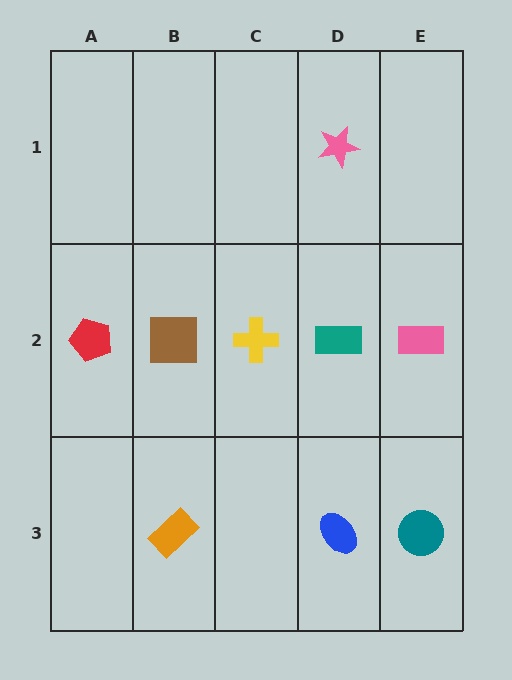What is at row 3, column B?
An orange rectangle.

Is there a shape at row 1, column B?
No, that cell is empty.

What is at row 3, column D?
A blue ellipse.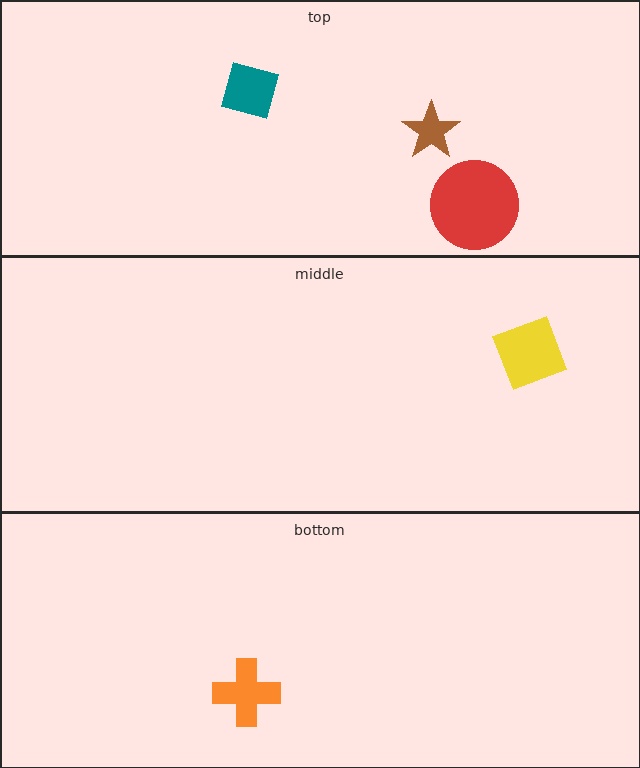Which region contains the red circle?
The top region.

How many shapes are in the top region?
3.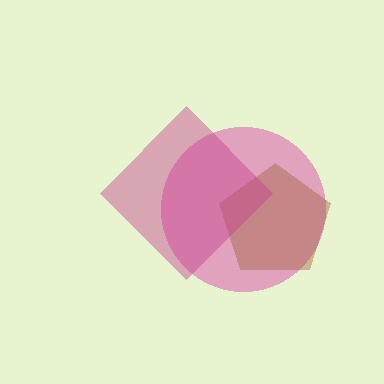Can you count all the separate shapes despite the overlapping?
Yes, there are 3 separate shapes.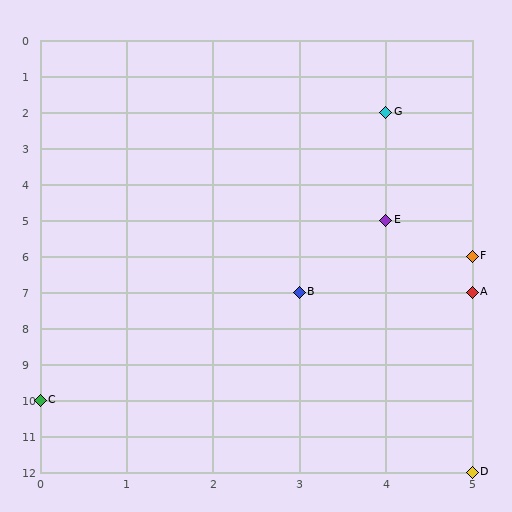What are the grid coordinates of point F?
Point F is at grid coordinates (5, 6).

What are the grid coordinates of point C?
Point C is at grid coordinates (0, 10).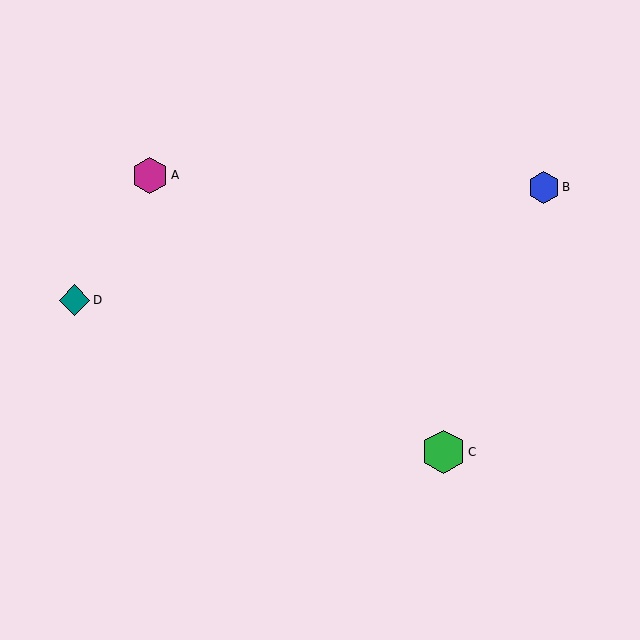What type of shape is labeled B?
Shape B is a blue hexagon.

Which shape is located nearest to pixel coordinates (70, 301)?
The teal diamond (labeled D) at (74, 300) is nearest to that location.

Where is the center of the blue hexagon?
The center of the blue hexagon is at (544, 187).